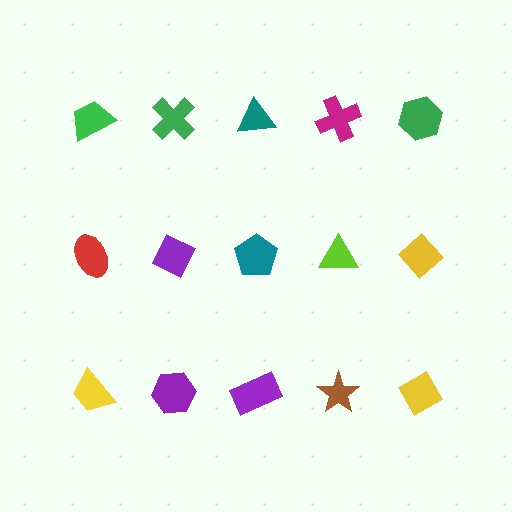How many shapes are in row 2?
5 shapes.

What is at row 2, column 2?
A purple diamond.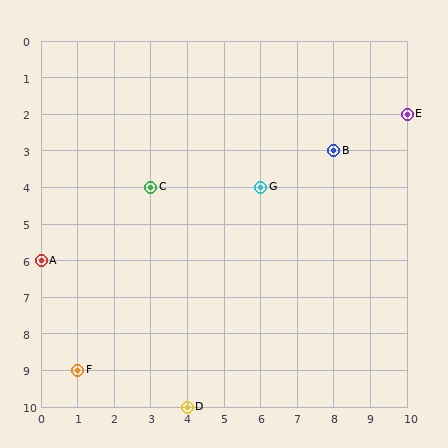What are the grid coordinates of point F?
Point F is at grid coordinates (1, 9).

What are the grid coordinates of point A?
Point A is at grid coordinates (0, 6).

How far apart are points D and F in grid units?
Points D and F are 3 columns and 1 row apart (about 3.2 grid units diagonally).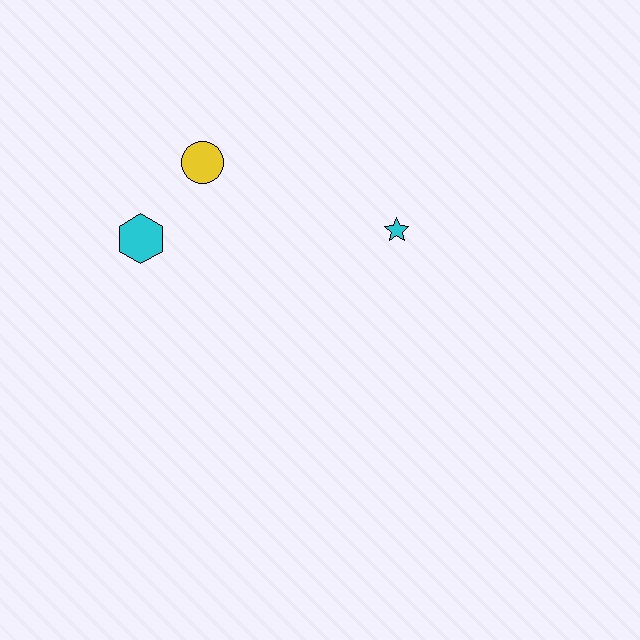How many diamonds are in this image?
There are no diamonds.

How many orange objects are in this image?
There are no orange objects.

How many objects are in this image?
There are 3 objects.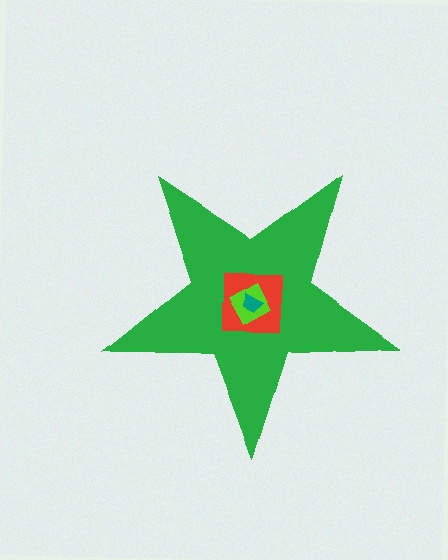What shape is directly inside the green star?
The red square.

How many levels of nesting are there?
4.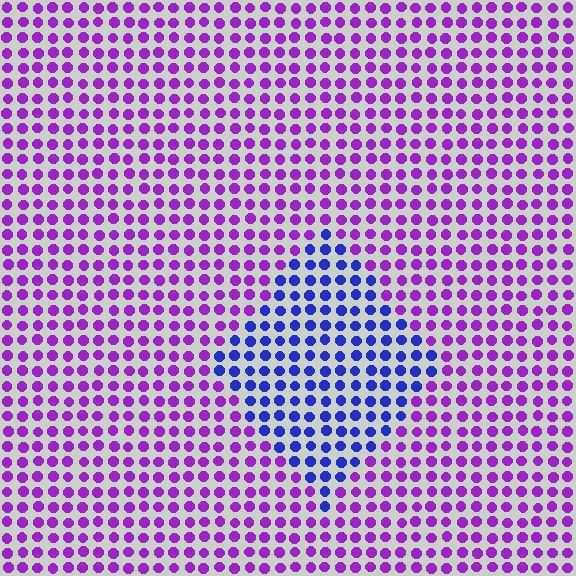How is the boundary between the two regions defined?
The boundary is defined purely by a slight shift in hue (about 50 degrees). Spacing, size, and orientation are identical on both sides.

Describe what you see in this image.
The image is filled with small purple elements in a uniform arrangement. A diamond-shaped region is visible where the elements are tinted to a slightly different hue, forming a subtle color boundary.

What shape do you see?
I see a diamond.